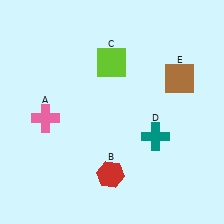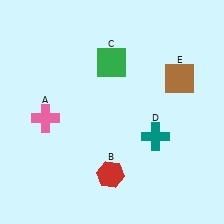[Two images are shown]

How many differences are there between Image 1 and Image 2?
There is 1 difference between the two images.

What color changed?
The square (C) changed from lime in Image 1 to green in Image 2.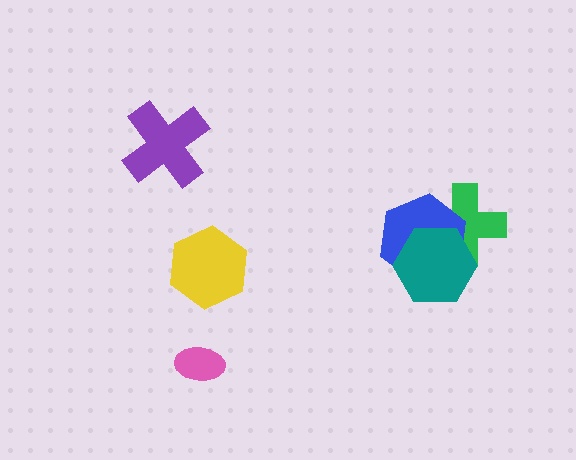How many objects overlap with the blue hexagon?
2 objects overlap with the blue hexagon.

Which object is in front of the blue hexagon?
The teal hexagon is in front of the blue hexagon.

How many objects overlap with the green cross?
2 objects overlap with the green cross.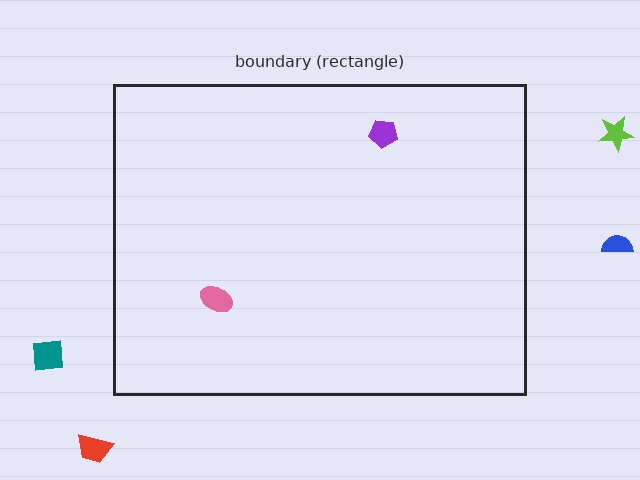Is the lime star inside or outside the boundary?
Outside.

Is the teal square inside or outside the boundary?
Outside.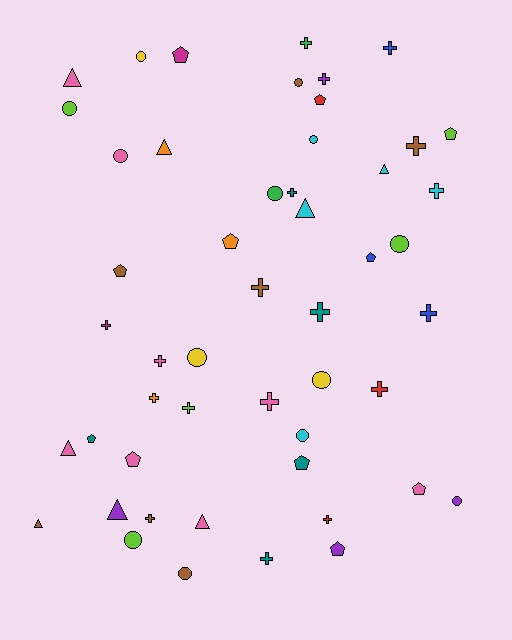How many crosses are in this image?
There are 18 crosses.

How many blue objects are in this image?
There are 3 blue objects.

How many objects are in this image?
There are 50 objects.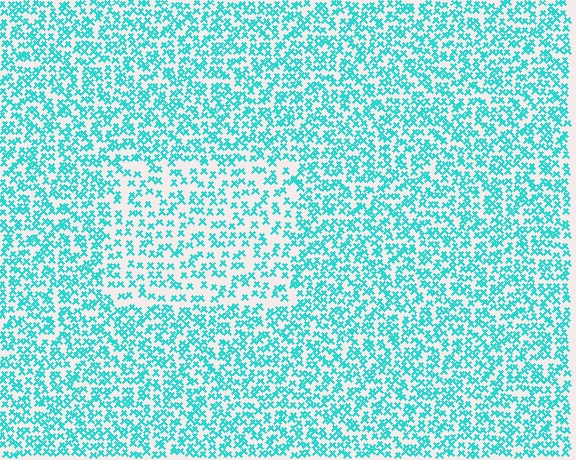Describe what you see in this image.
The image contains small cyan elements arranged at two different densities. A rectangle-shaped region is visible where the elements are less densely packed than the surrounding area.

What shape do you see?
I see a rectangle.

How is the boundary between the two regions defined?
The boundary is defined by a change in element density (approximately 1.7x ratio). All elements are the same color, size, and shape.